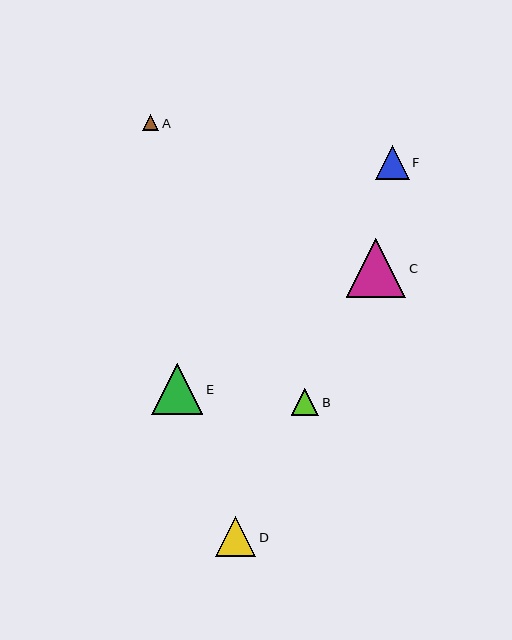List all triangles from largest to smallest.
From largest to smallest: C, E, D, F, B, A.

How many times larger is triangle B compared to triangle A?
Triangle B is approximately 1.7 times the size of triangle A.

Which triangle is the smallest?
Triangle A is the smallest with a size of approximately 16 pixels.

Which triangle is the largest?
Triangle C is the largest with a size of approximately 60 pixels.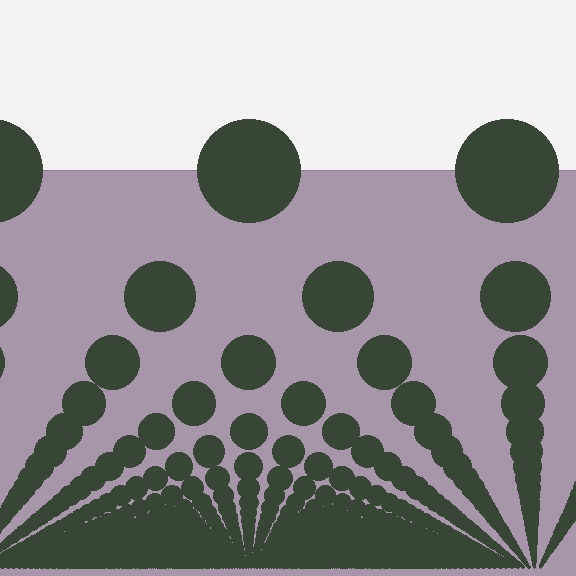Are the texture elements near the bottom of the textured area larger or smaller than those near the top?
Smaller. The gradient is inverted — elements near the bottom are smaller and denser.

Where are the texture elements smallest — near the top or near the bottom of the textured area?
Near the bottom.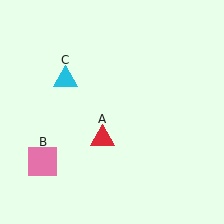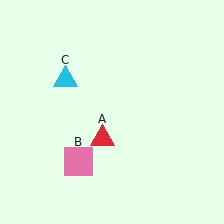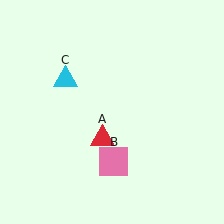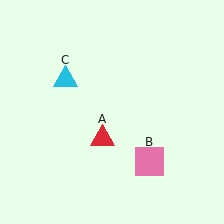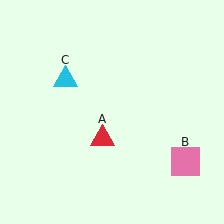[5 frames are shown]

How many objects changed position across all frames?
1 object changed position: pink square (object B).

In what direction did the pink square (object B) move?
The pink square (object B) moved right.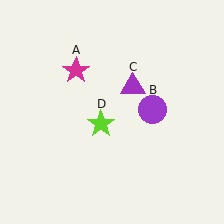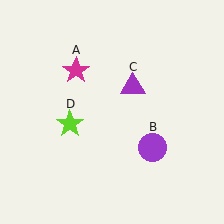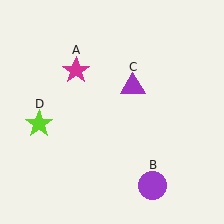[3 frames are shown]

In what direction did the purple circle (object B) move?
The purple circle (object B) moved down.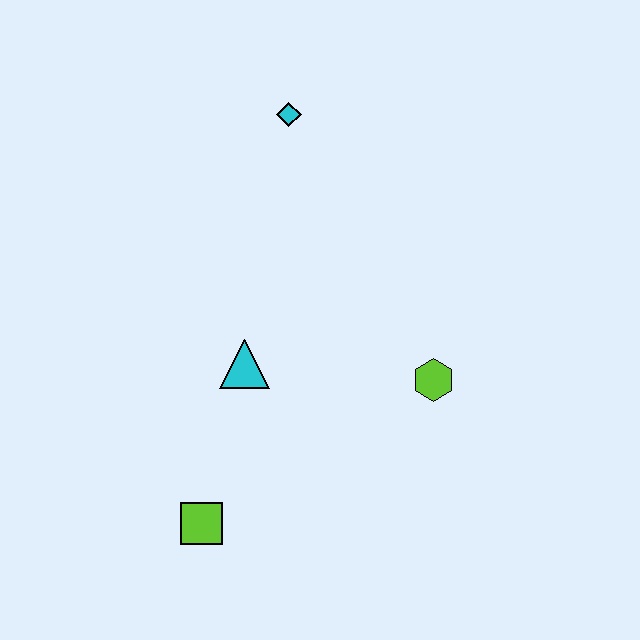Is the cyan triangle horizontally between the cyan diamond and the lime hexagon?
No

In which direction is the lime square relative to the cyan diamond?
The lime square is below the cyan diamond.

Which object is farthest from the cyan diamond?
The lime square is farthest from the cyan diamond.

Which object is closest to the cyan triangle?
The lime square is closest to the cyan triangle.